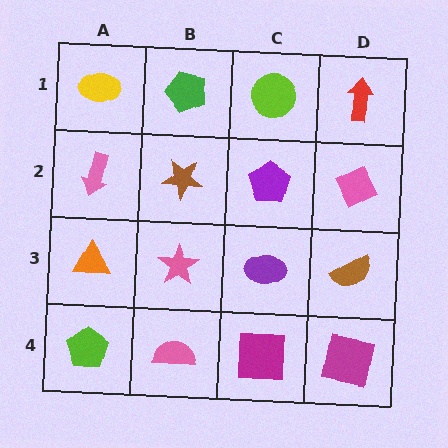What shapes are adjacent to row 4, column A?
An orange triangle (row 3, column A), a pink semicircle (row 4, column B).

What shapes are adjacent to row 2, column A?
A yellow ellipse (row 1, column A), an orange triangle (row 3, column A), a brown star (row 2, column B).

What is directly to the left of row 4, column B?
A lime pentagon.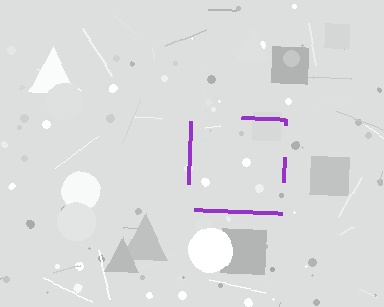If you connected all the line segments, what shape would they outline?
They would outline a square.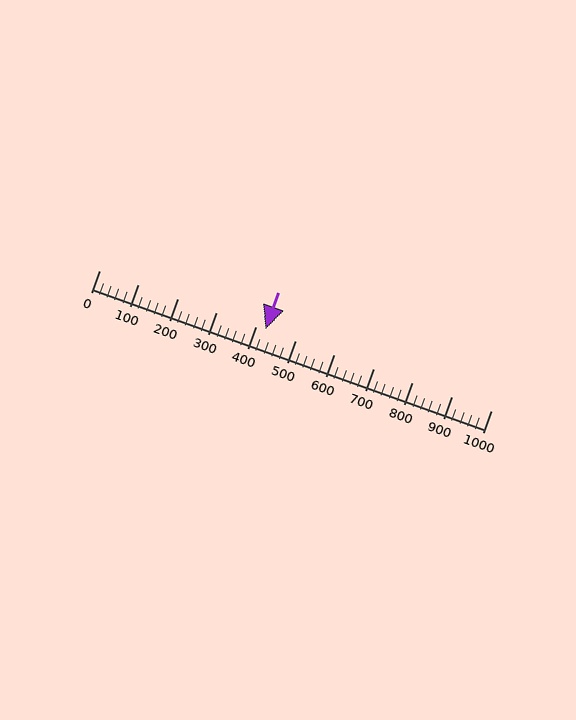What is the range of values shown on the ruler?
The ruler shows values from 0 to 1000.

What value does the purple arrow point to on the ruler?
The purple arrow points to approximately 424.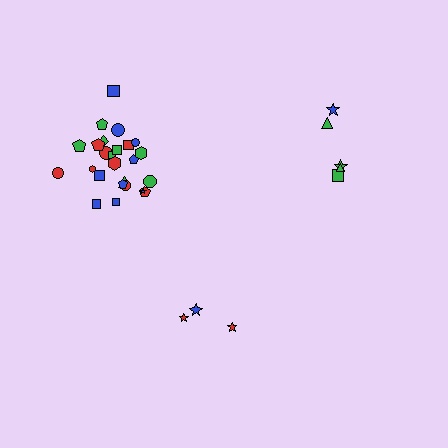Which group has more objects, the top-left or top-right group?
The top-left group.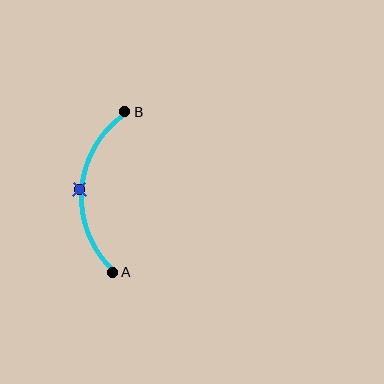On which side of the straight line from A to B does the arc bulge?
The arc bulges to the left of the straight line connecting A and B.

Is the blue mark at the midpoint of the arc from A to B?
Yes. The blue mark lies on the arc at equal arc-length from both A and B — it is the arc midpoint.